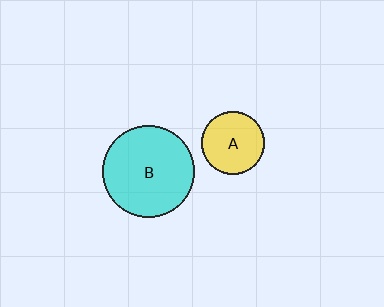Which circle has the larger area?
Circle B (cyan).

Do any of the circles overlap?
No, none of the circles overlap.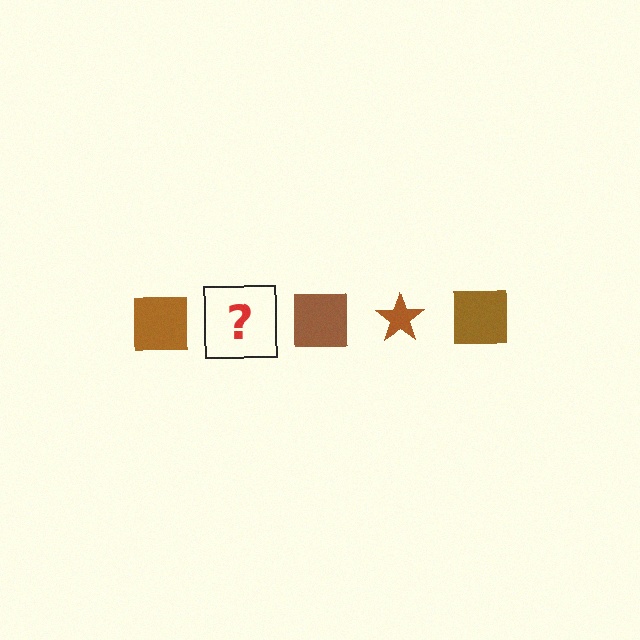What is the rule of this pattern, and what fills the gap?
The rule is that the pattern cycles through square, star shapes in brown. The gap should be filled with a brown star.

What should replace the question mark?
The question mark should be replaced with a brown star.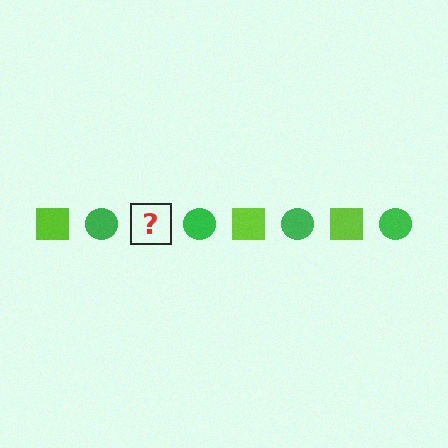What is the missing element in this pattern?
The missing element is a lime square.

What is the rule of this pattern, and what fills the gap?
The rule is that the pattern alternates between lime square and green circle. The gap should be filled with a lime square.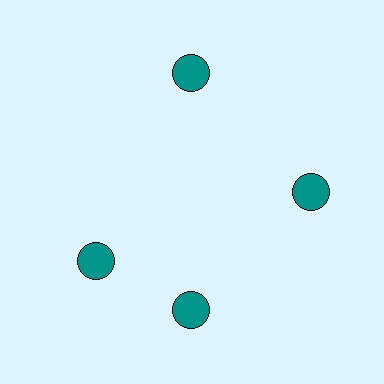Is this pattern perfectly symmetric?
No. The 4 teal circles are arranged in a ring, but one element near the 9 o'clock position is rotated out of alignment along the ring, breaking the 4-fold rotational symmetry.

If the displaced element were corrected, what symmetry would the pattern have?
It would have 4-fold rotational symmetry — the pattern would map onto itself every 90 degrees.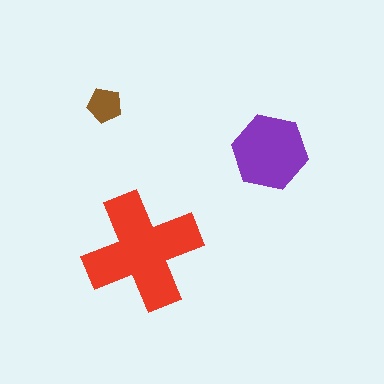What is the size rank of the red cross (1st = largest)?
1st.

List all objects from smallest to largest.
The brown pentagon, the purple hexagon, the red cross.